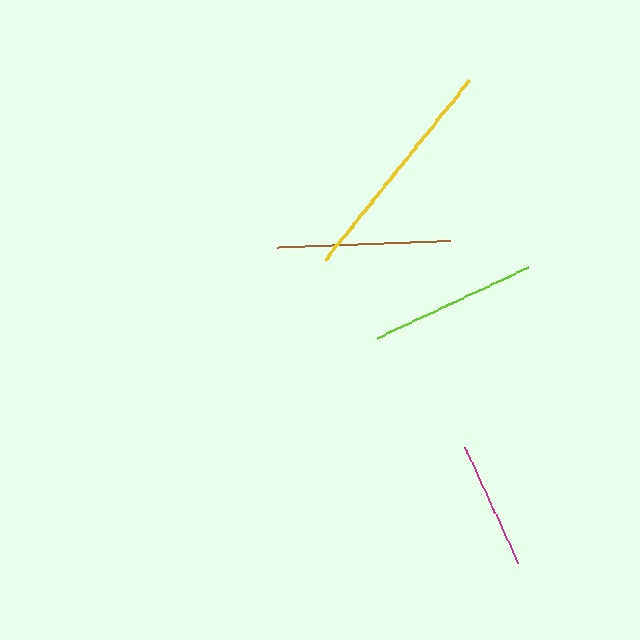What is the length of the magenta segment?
The magenta segment is approximately 127 pixels long.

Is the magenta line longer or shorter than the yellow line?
The yellow line is longer than the magenta line.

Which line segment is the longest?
The yellow line is the longest at approximately 230 pixels.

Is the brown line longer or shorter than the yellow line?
The yellow line is longer than the brown line.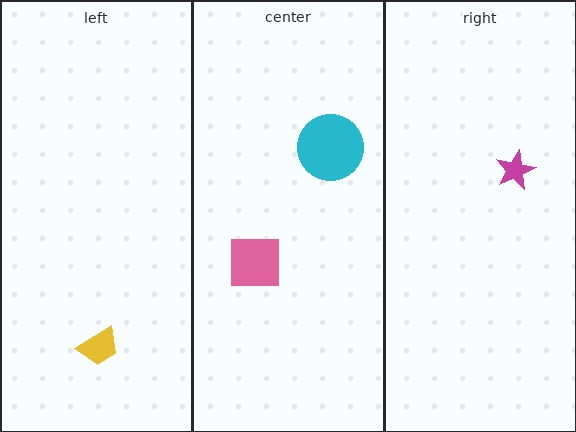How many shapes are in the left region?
1.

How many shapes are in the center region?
2.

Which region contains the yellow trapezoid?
The left region.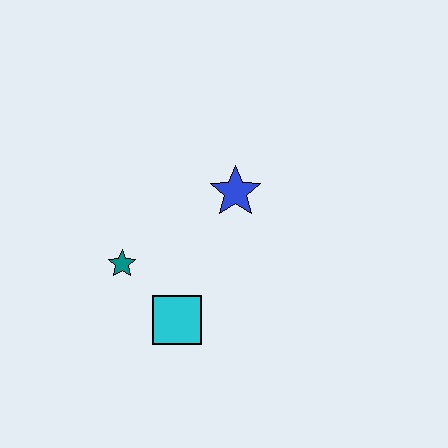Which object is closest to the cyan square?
The teal star is closest to the cyan square.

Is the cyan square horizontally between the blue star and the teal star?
Yes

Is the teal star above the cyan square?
Yes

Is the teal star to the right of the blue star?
No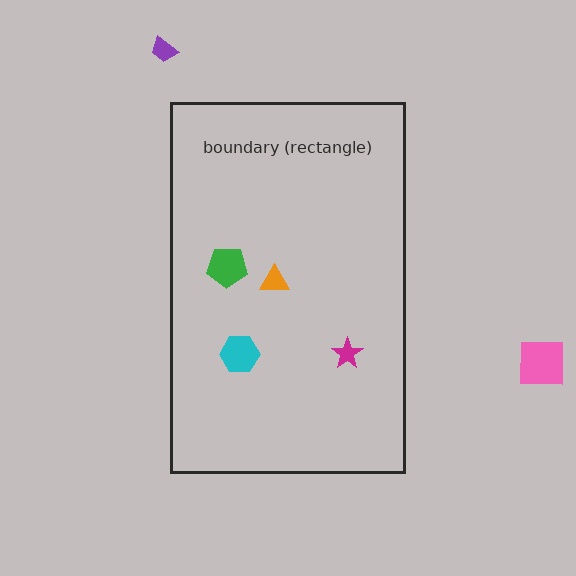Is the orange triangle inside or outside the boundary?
Inside.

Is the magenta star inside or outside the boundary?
Inside.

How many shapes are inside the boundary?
4 inside, 2 outside.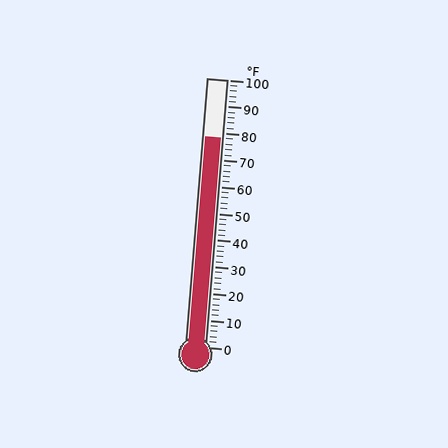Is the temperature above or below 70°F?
The temperature is above 70°F.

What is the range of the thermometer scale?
The thermometer scale ranges from 0°F to 100°F.